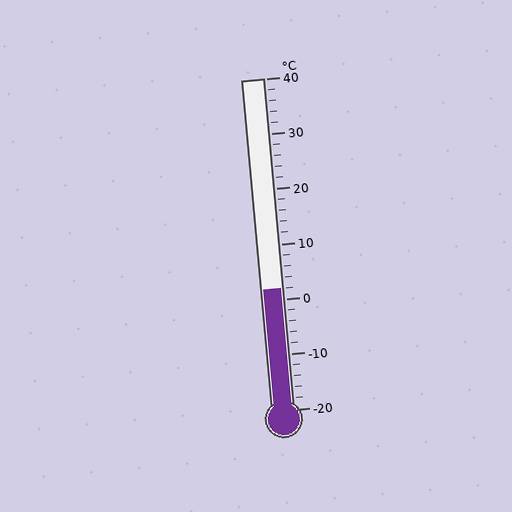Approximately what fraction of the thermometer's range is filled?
The thermometer is filled to approximately 35% of its range.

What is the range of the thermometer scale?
The thermometer scale ranges from -20°C to 40°C.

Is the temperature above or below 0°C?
The temperature is above 0°C.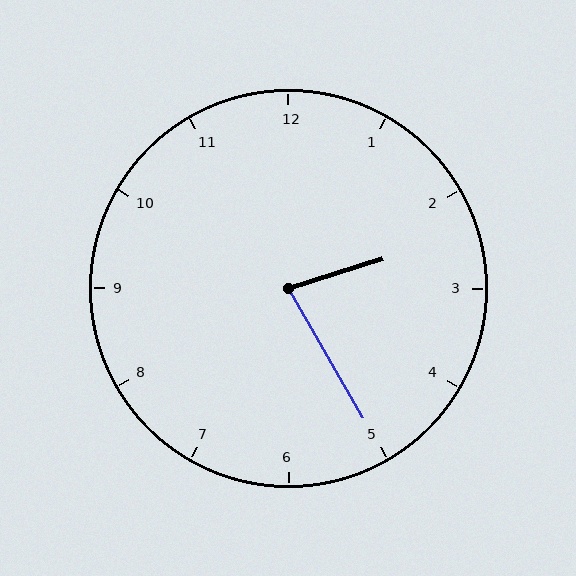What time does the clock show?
2:25.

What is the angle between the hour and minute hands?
Approximately 78 degrees.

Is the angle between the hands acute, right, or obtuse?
It is acute.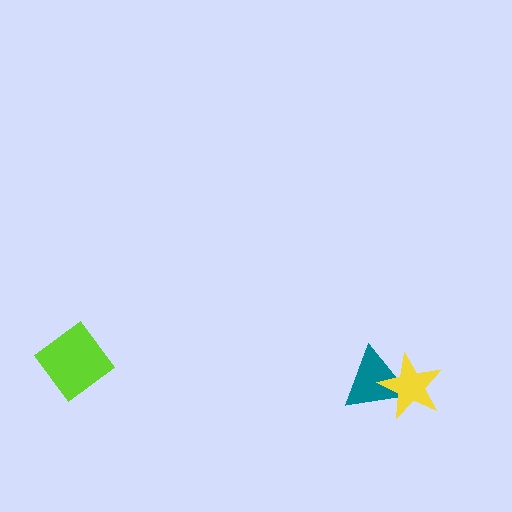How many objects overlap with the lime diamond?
0 objects overlap with the lime diamond.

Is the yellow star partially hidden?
No, no other shape covers it.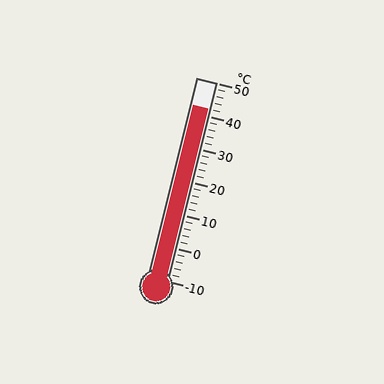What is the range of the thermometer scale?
The thermometer scale ranges from -10°C to 50°C.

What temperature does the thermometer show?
The thermometer shows approximately 42°C.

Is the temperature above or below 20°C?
The temperature is above 20°C.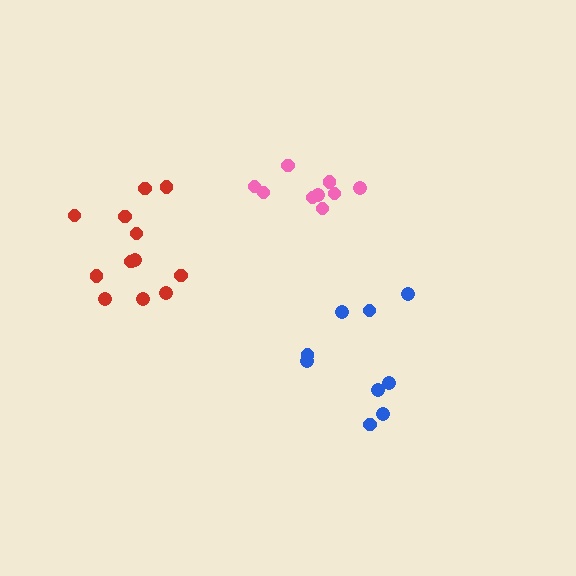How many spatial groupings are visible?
There are 3 spatial groupings.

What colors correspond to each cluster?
The clusters are colored: pink, blue, red.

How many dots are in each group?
Group 1: 9 dots, Group 2: 9 dots, Group 3: 12 dots (30 total).